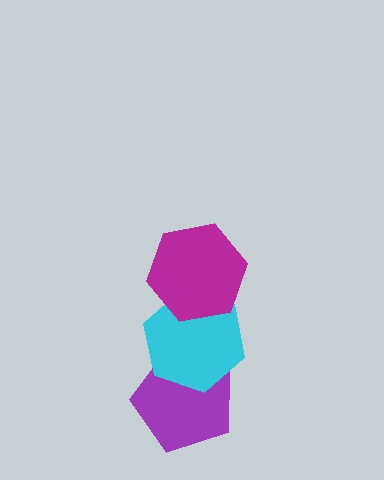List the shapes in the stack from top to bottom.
From top to bottom: the magenta hexagon, the cyan hexagon, the purple pentagon.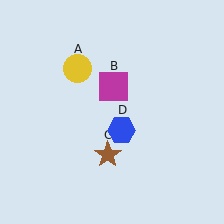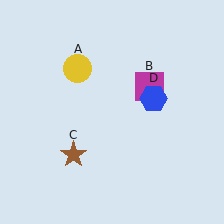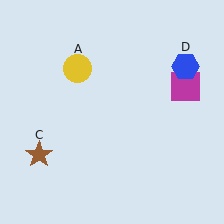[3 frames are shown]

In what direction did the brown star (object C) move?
The brown star (object C) moved left.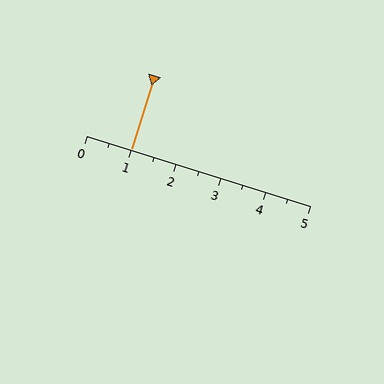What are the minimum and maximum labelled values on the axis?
The axis runs from 0 to 5.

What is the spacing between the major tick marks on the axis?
The major ticks are spaced 1 apart.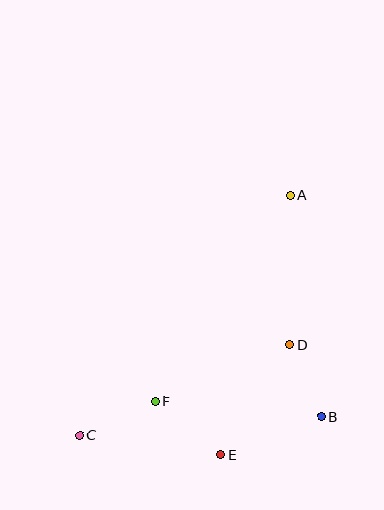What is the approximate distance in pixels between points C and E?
The distance between C and E is approximately 142 pixels.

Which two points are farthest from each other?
Points A and C are farthest from each other.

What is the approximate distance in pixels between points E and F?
The distance between E and F is approximately 84 pixels.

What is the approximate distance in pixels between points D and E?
The distance between D and E is approximately 129 pixels.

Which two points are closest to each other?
Points B and D are closest to each other.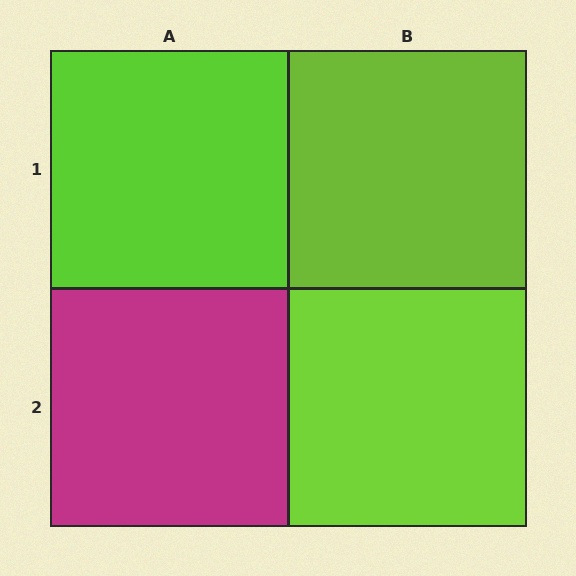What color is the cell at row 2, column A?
Magenta.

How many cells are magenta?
1 cell is magenta.